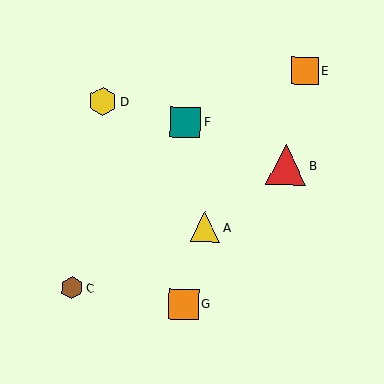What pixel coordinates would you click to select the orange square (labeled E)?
Click at (305, 71) to select the orange square E.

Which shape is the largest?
The red triangle (labeled B) is the largest.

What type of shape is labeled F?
Shape F is a teal square.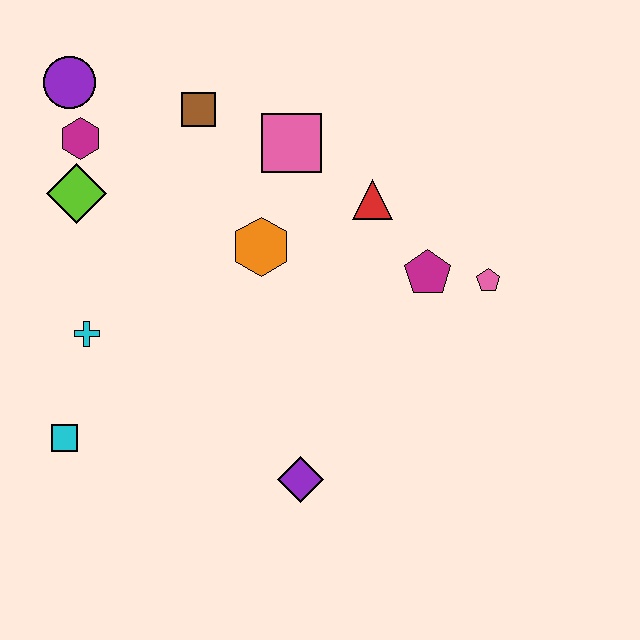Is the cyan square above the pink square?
No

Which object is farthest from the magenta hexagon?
The pink pentagon is farthest from the magenta hexagon.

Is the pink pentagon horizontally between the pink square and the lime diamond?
No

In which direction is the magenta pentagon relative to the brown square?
The magenta pentagon is to the right of the brown square.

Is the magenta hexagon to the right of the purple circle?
Yes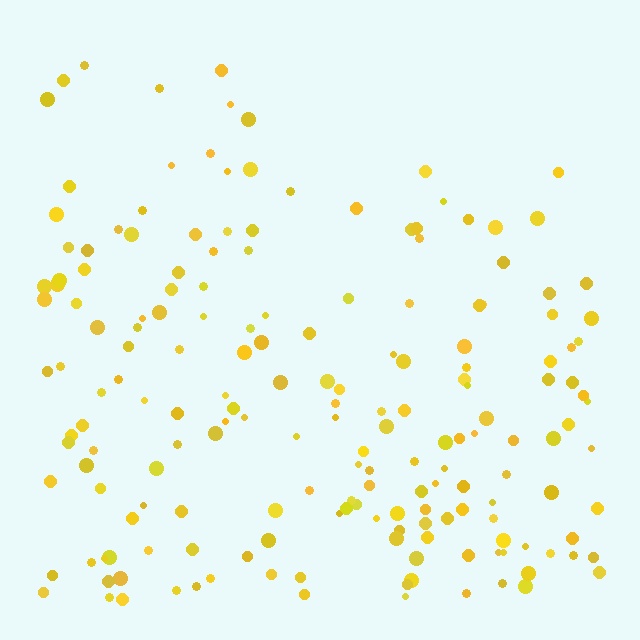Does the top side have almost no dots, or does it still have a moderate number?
Still a moderate number, just noticeably fewer than the bottom.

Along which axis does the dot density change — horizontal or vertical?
Vertical.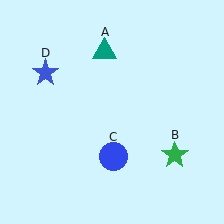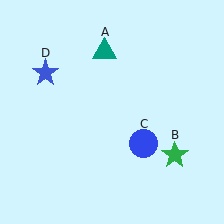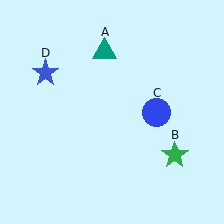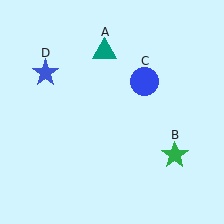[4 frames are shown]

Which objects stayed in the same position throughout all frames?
Teal triangle (object A) and green star (object B) and blue star (object D) remained stationary.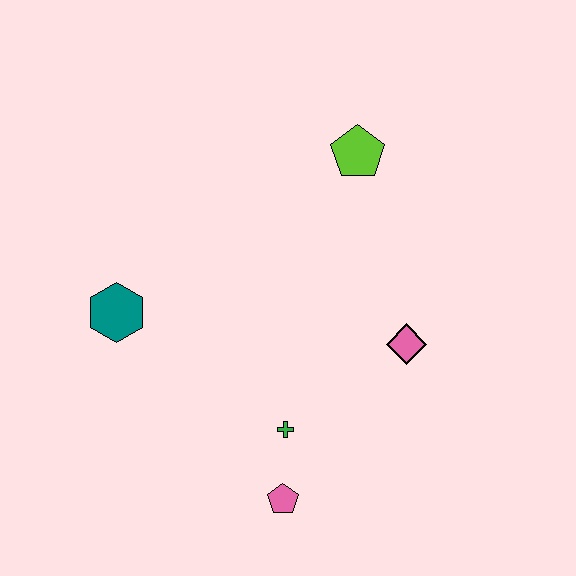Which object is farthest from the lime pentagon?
The pink pentagon is farthest from the lime pentagon.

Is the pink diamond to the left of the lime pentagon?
No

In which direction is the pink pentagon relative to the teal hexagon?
The pink pentagon is below the teal hexagon.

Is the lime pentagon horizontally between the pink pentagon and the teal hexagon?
No